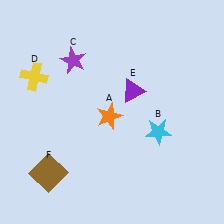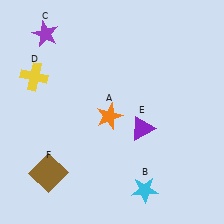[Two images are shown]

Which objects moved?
The objects that moved are: the cyan star (B), the purple star (C), the purple triangle (E).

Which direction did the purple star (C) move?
The purple star (C) moved left.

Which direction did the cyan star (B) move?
The cyan star (B) moved down.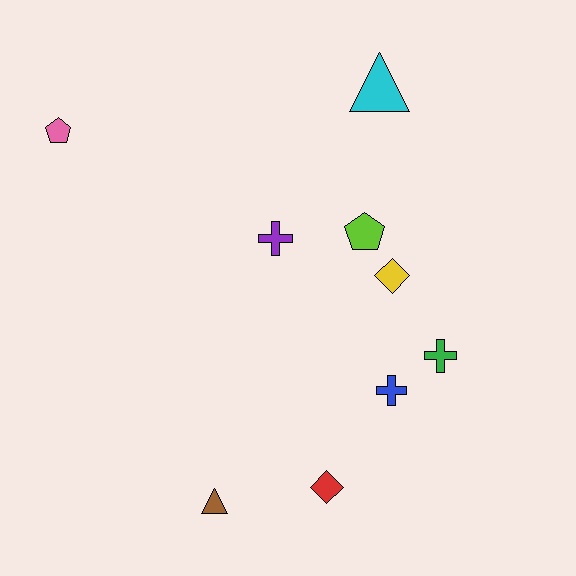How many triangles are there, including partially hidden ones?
There are 2 triangles.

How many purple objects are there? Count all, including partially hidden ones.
There is 1 purple object.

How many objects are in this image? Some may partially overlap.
There are 9 objects.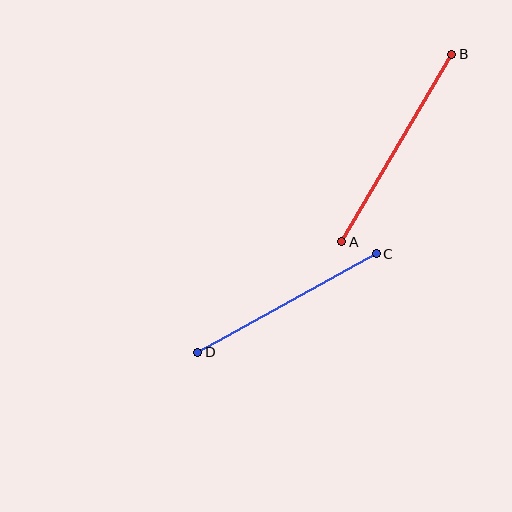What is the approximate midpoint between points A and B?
The midpoint is at approximately (397, 148) pixels.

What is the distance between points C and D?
The distance is approximately 203 pixels.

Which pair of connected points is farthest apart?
Points A and B are farthest apart.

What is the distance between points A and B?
The distance is approximately 217 pixels.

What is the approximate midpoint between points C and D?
The midpoint is at approximately (287, 303) pixels.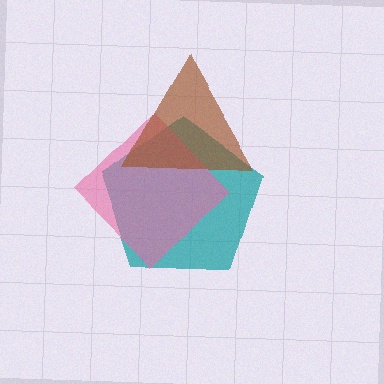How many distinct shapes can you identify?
There are 3 distinct shapes: a teal pentagon, a pink diamond, a brown triangle.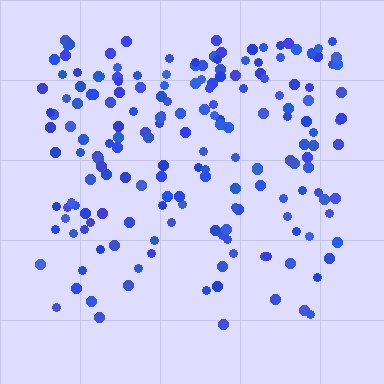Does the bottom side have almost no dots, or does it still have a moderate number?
Still a moderate number, just noticeably fewer than the top.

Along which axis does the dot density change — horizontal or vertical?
Vertical.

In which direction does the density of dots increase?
From bottom to top, with the top side densest.